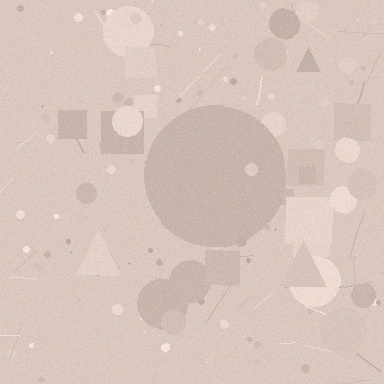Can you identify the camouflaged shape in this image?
The camouflaged shape is a circle.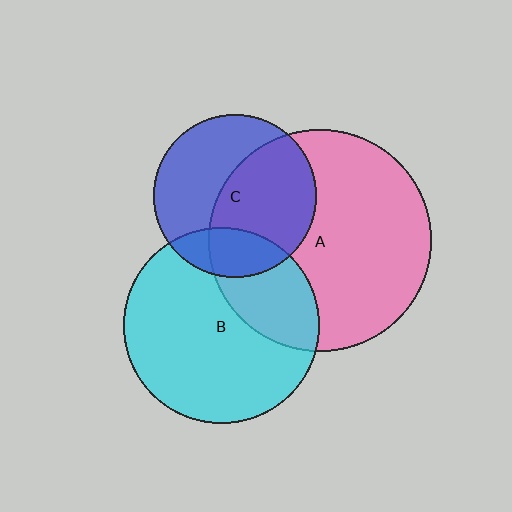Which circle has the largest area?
Circle A (pink).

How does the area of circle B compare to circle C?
Approximately 1.4 times.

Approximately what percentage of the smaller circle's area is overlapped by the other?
Approximately 30%.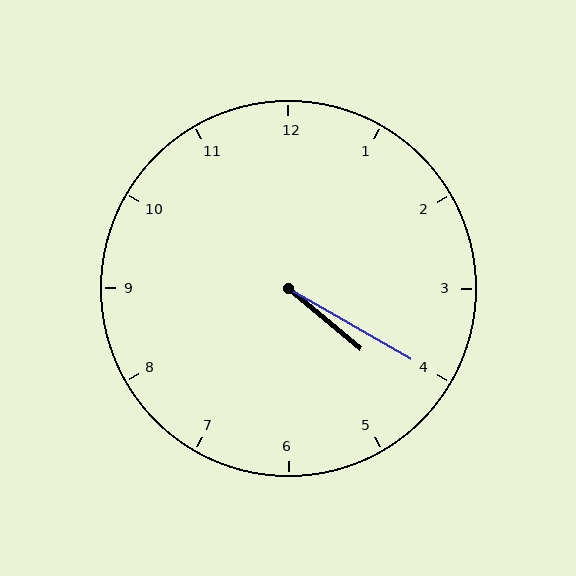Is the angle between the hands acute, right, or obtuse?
It is acute.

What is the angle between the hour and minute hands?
Approximately 10 degrees.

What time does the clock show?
4:20.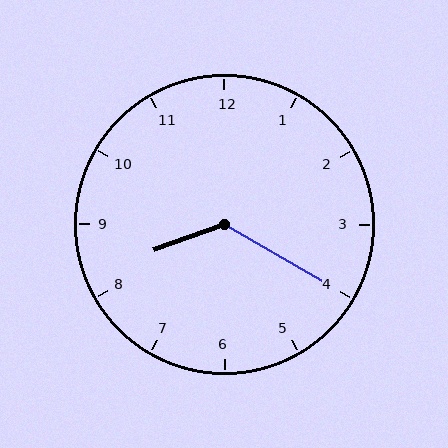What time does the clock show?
8:20.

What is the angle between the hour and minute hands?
Approximately 130 degrees.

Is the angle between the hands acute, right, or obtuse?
It is obtuse.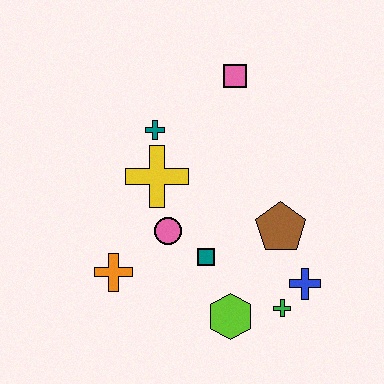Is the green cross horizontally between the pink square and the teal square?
No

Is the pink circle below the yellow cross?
Yes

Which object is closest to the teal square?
The pink circle is closest to the teal square.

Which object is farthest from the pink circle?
The pink square is farthest from the pink circle.